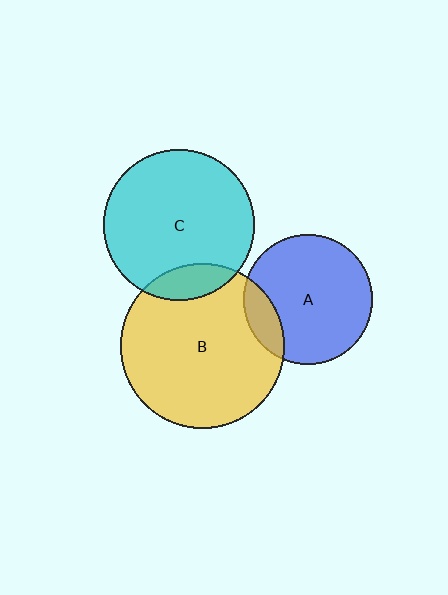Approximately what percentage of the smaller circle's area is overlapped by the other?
Approximately 15%.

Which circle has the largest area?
Circle B (yellow).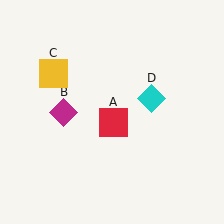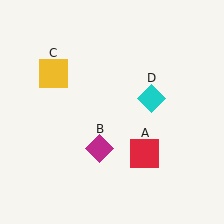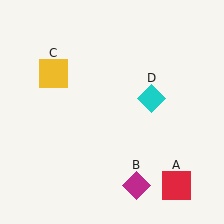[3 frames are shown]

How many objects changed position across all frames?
2 objects changed position: red square (object A), magenta diamond (object B).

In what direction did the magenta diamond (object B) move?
The magenta diamond (object B) moved down and to the right.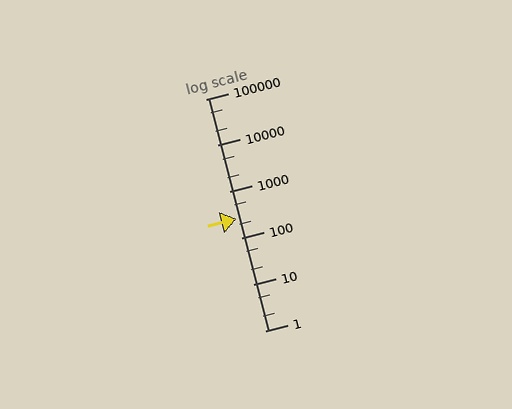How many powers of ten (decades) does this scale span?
The scale spans 5 decades, from 1 to 100000.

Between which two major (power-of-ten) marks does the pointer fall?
The pointer is between 100 and 1000.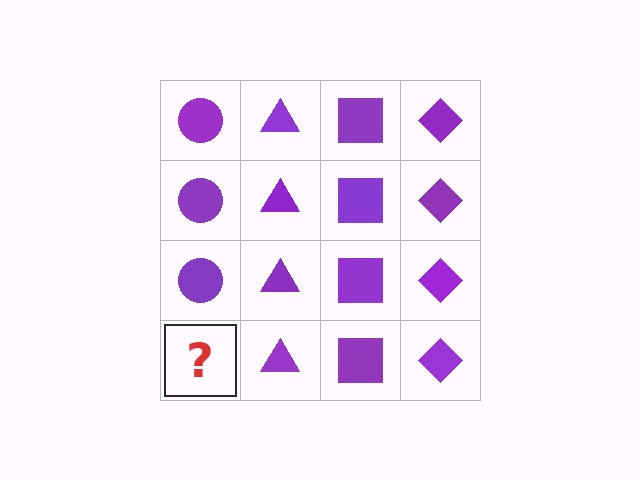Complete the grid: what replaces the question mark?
The question mark should be replaced with a purple circle.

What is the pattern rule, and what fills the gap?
The rule is that each column has a consistent shape. The gap should be filled with a purple circle.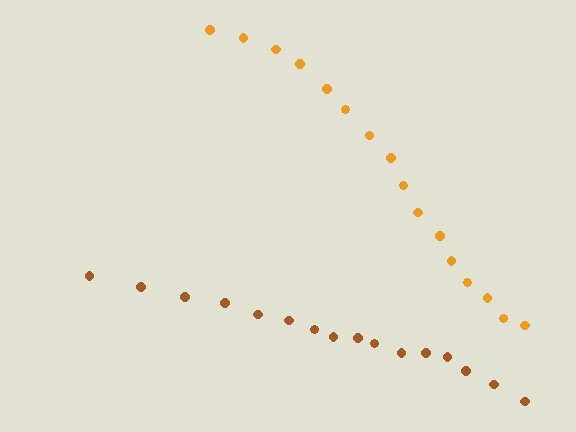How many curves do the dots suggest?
There are 2 distinct paths.